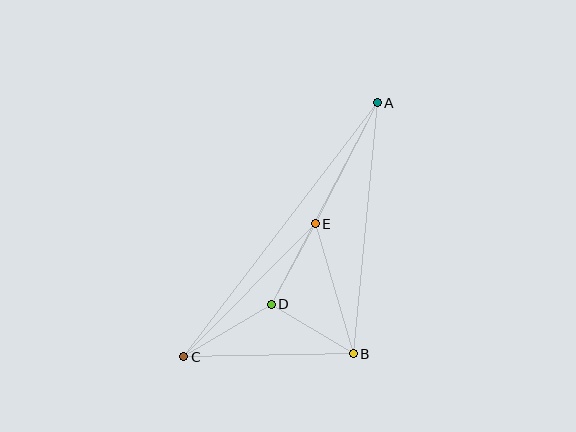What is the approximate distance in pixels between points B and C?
The distance between B and C is approximately 170 pixels.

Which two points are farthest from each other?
Points A and C are farthest from each other.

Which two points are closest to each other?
Points D and E are closest to each other.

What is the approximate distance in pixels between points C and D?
The distance between C and D is approximately 102 pixels.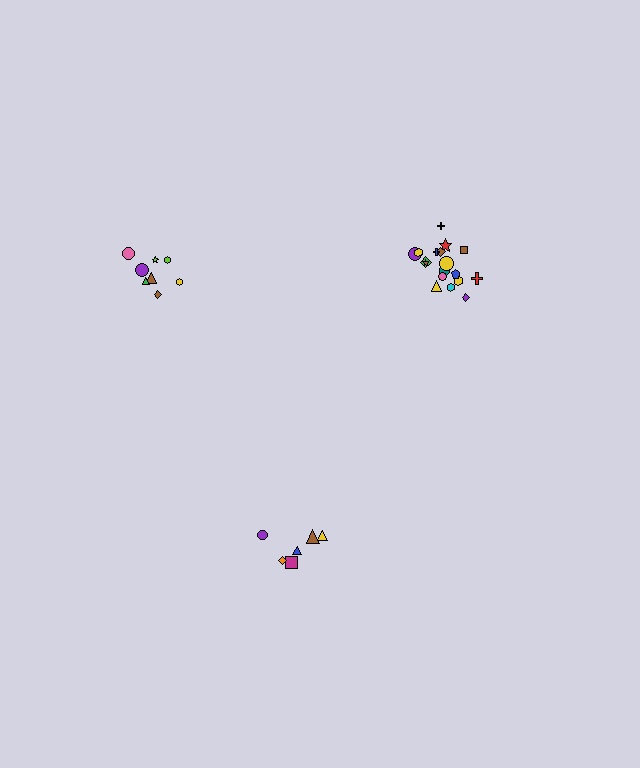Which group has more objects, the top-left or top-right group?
The top-right group.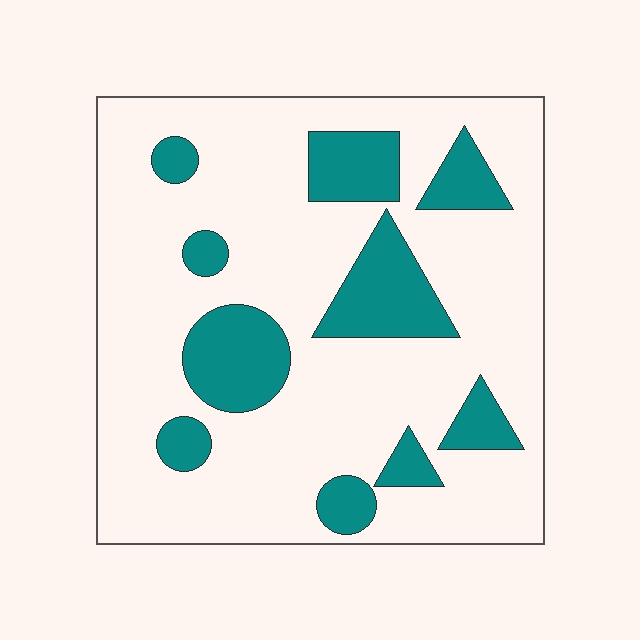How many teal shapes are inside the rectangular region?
10.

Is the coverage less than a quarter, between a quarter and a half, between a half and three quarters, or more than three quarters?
Less than a quarter.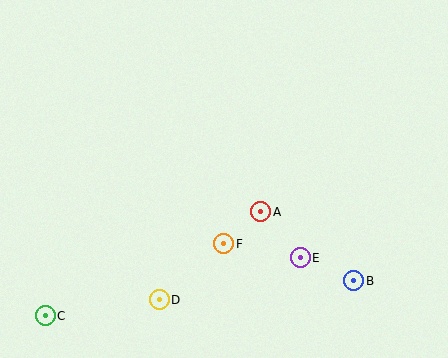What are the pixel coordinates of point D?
Point D is at (159, 300).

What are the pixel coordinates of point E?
Point E is at (300, 258).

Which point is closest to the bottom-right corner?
Point B is closest to the bottom-right corner.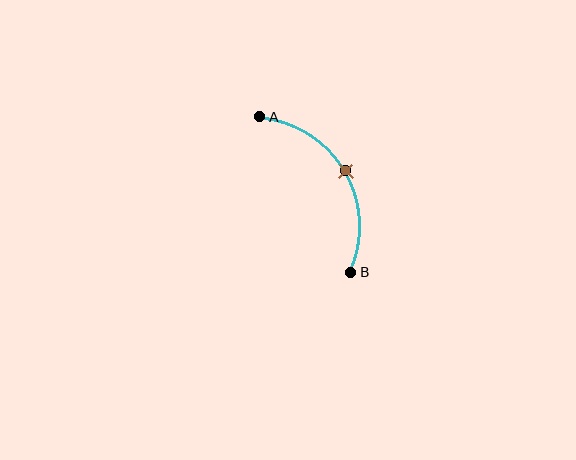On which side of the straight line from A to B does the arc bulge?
The arc bulges to the right of the straight line connecting A and B.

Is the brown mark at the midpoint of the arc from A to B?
Yes. The brown mark lies on the arc at equal arc-length from both A and B — it is the arc midpoint.